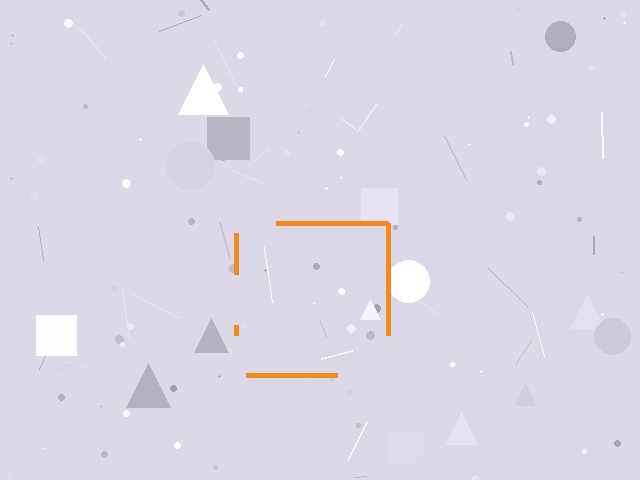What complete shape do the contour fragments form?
The contour fragments form a square.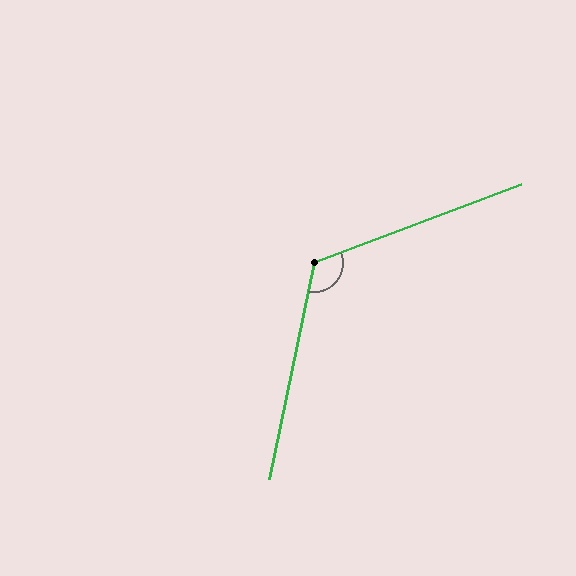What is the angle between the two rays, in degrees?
Approximately 123 degrees.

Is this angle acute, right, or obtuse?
It is obtuse.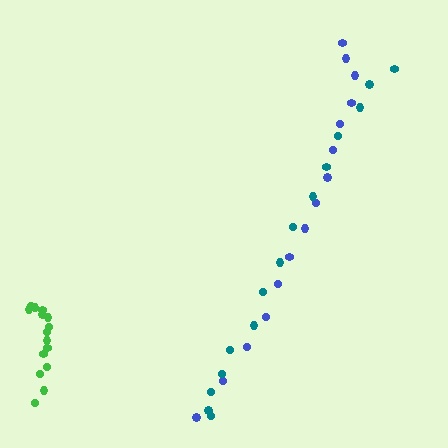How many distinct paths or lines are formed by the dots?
There are 3 distinct paths.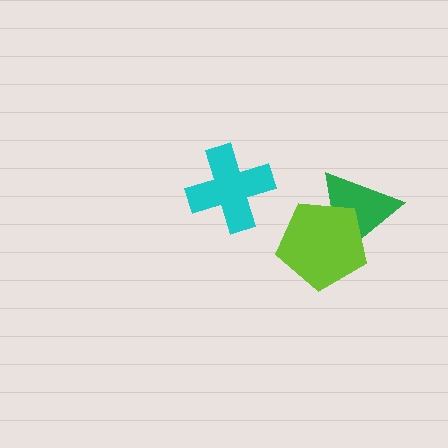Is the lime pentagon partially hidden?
No, no other shape covers it.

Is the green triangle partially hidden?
Yes, it is partially covered by another shape.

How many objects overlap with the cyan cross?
0 objects overlap with the cyan cross.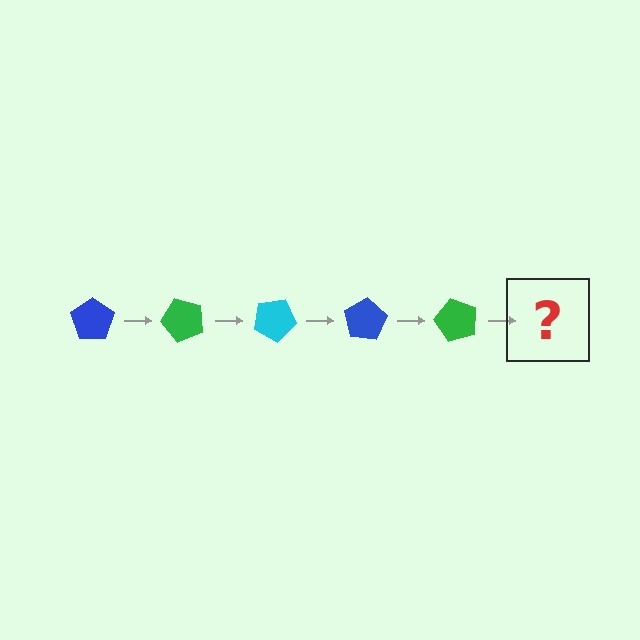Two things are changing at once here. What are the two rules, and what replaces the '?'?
The two rules are that it rotates 50 degrees each step and the color cycles through blue, green, and cyan. The '?' should be a cyan pentagon, rotated 250 degrees from the start.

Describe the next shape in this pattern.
It should be a cyan pentagon, rotated 250 degrees from the start.